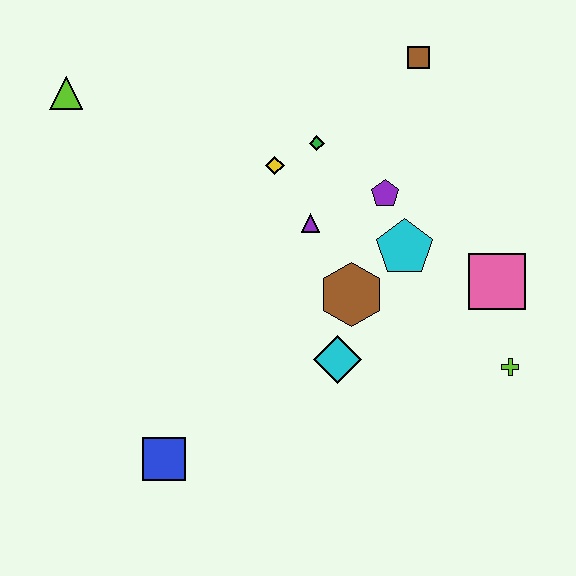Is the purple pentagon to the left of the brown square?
Yes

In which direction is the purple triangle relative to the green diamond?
The purple triangle is below the green diamond.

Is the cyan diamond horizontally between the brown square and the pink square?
No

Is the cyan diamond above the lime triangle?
No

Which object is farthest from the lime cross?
The lime triangle is farthest from the lime cross.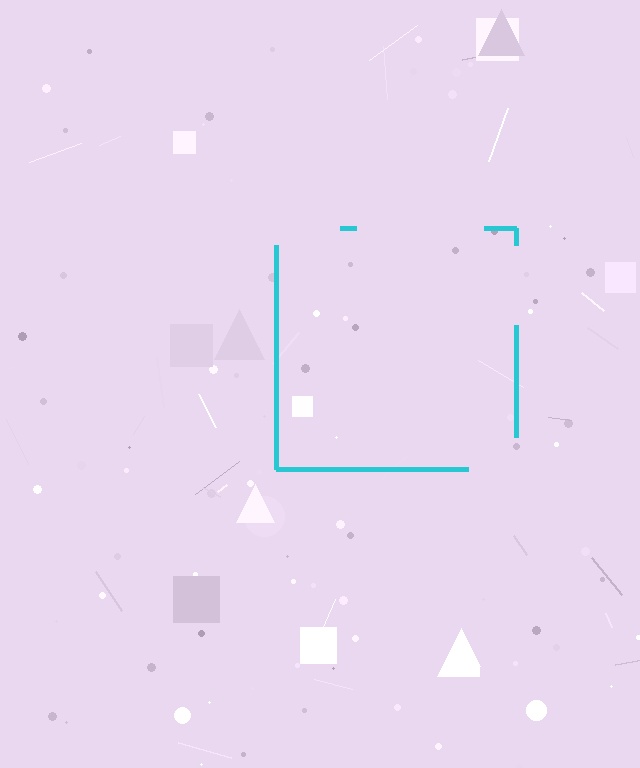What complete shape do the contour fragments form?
The contour fragments form a square.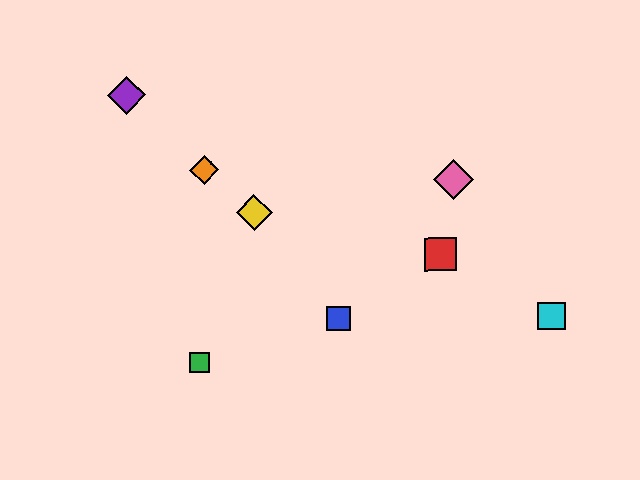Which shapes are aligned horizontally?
The blue square, the cyan square are aligned horizontally.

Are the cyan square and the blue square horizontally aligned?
Yes, both are at y≈316.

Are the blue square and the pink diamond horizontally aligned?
No, the blue square is at y≈319 and the pink diamond is at y≈180.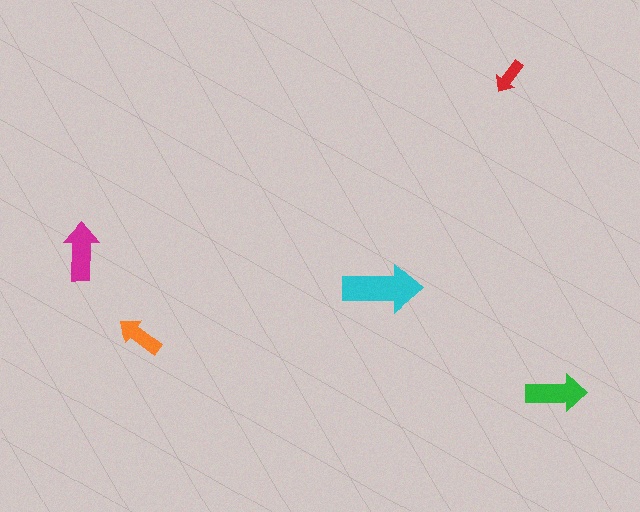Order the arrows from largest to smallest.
the cyan one, the green one, the magenta one, the orange one, the red one.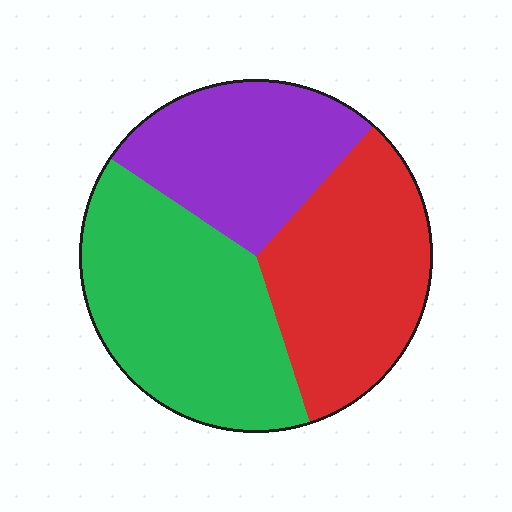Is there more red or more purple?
Red.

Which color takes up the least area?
Purple, at roughly 25%.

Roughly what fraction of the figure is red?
Red takes up about one third (1/3) of the figure.